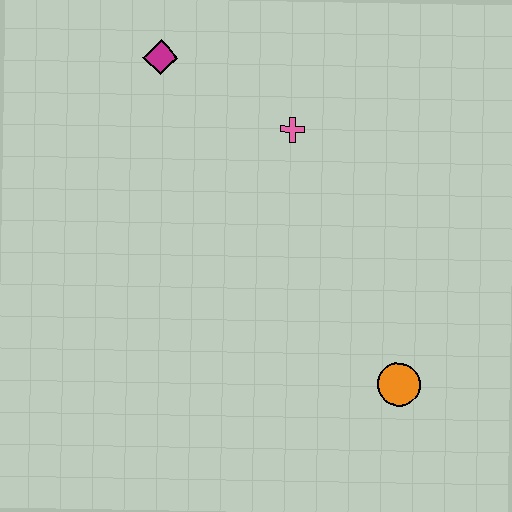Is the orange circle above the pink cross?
No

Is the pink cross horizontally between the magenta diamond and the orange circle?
Yes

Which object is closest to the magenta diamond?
The pink cross is closest to the magenta diamond.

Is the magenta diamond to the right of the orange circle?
No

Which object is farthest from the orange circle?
The magenta diamond is farthest from the orange circle.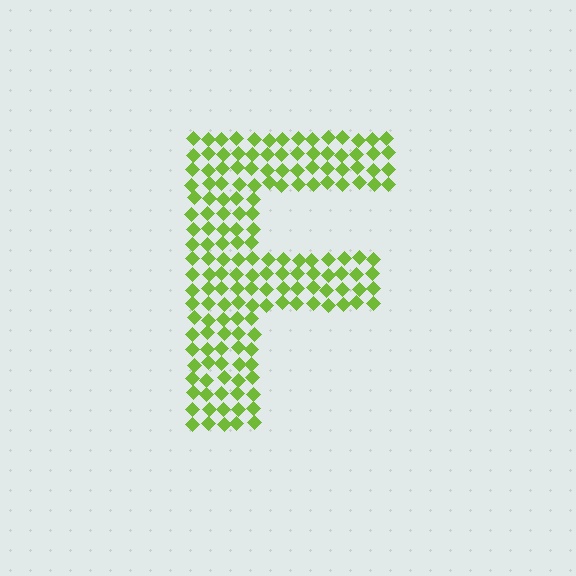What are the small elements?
The small elements are diamonds.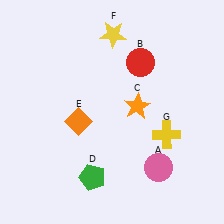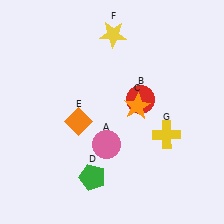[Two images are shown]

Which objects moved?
The objects that moved are: the pink circle (A), the red circle (B).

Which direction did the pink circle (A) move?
The pink circle (A) moved left.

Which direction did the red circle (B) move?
The red circle (B) moved down.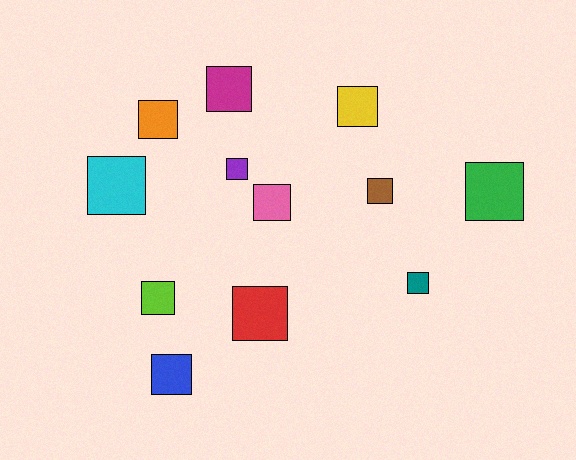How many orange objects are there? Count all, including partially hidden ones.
There is 1 orange object.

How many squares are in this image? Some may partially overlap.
There are 12 squares.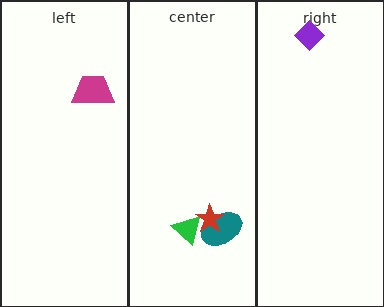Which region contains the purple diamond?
The right region.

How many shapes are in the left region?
1.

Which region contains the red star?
The center region.